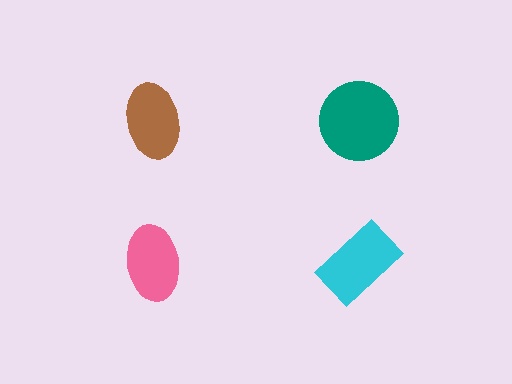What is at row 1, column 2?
A teal circle.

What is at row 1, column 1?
A brown ellipse.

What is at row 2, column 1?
A pink ellipse.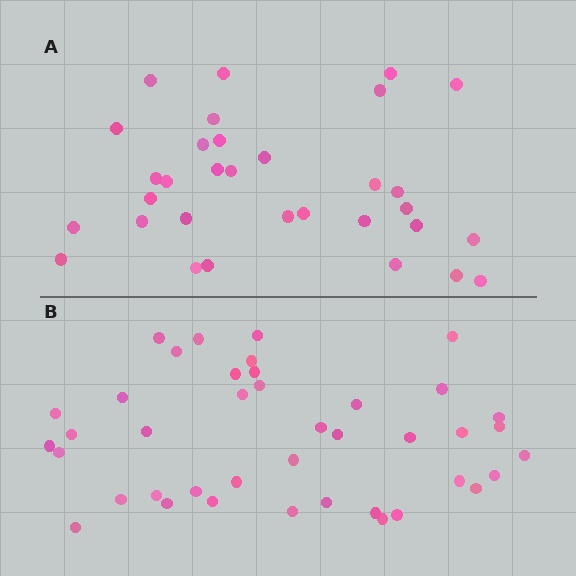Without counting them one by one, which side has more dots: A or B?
Region B (the bottom region) has more dots.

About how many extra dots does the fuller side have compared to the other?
Region B has roughly 8 or so more dots than region A.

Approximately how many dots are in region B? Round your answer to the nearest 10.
About 40 dots. (The exact count is 41, which rounds to 40.)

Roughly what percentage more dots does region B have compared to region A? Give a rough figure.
About 30% more.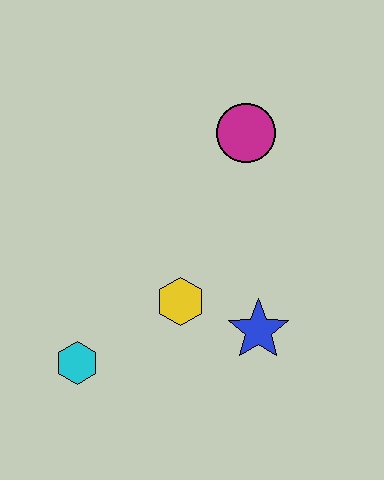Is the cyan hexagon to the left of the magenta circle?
Yes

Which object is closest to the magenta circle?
The yellow hexagon is closest to the magenta circle.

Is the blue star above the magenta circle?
No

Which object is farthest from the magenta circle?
The cyan hexagon is farthest from the magenta circle.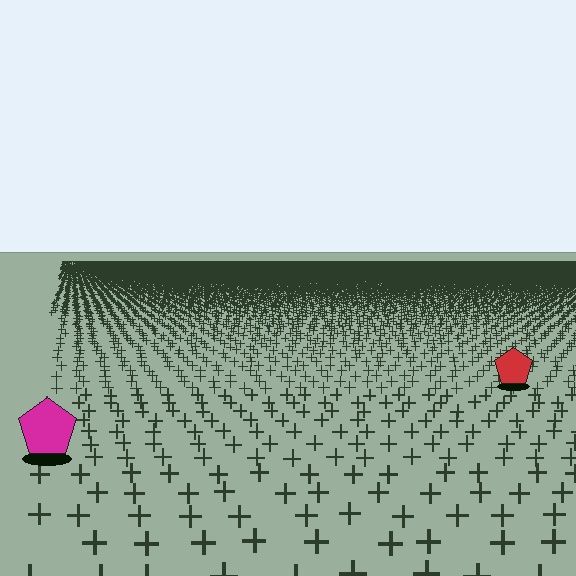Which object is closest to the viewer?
The magenta pentagon is closest. The texture marks near it are larger and more spread out.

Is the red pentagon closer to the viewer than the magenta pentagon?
No. The magenta pentagon is closer — you can tell from the texture gradient: the ground texture is coarser near it.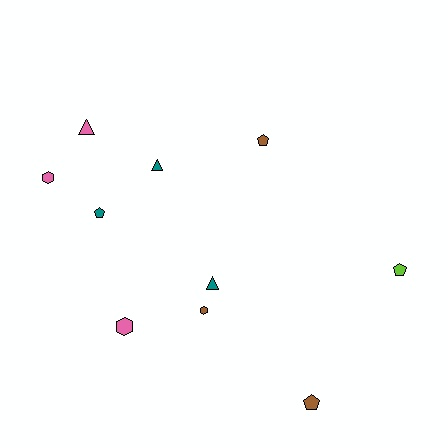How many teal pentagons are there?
There is 1 teal pentagon.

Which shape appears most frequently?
Pentagon, with 4 objects.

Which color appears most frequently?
Pink, with 3 objects.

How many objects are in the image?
There are 10 objects.